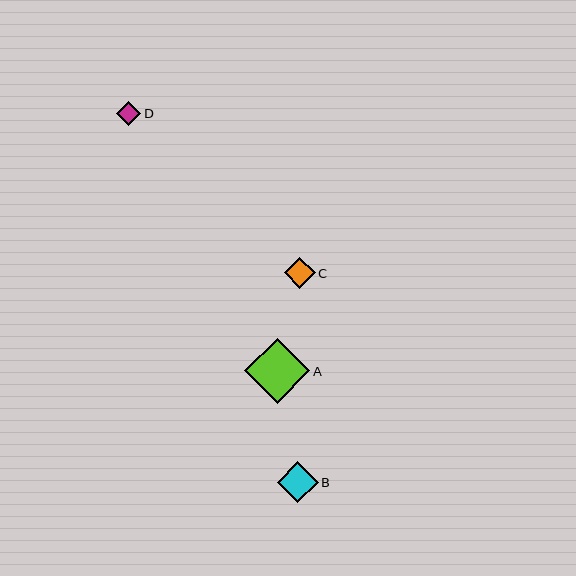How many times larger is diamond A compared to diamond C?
Diamond A is approximately 2.1 times the size of diamond C.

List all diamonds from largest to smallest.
From largest to smallest: A, B, C, D.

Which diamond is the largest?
Diamond A is the largest with a size of approximately 65 pixels.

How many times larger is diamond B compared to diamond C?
Diamond B is approximately 1.3 times the size of diamond C.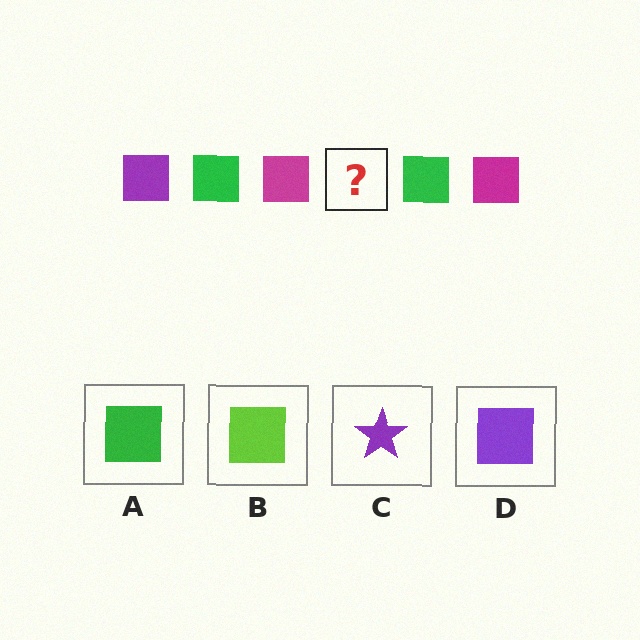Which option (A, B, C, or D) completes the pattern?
D.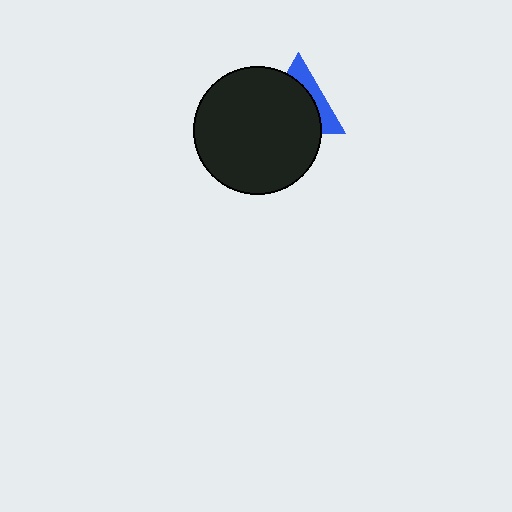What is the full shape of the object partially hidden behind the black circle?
The partially hidden object is a blue triangle.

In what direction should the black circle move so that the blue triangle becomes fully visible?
The black circle should move toward the lower-left. That is the shortest direction to clear the overlap and leave the blue triangle fully visible.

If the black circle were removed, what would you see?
You would see the complete blue triangle.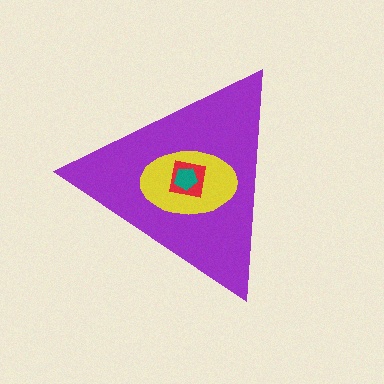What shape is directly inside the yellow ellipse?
The red square.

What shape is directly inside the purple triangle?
The yellow ellipse.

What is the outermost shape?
The purple triangle.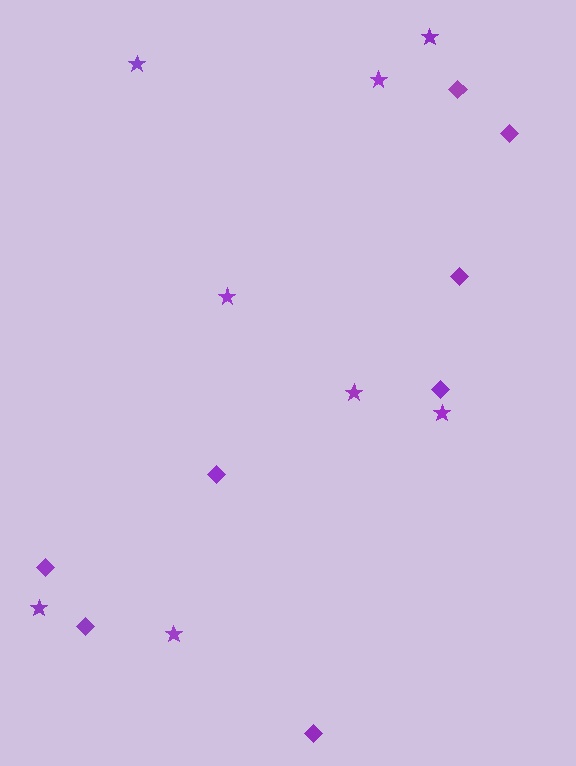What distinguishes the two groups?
There are 2 groups: one group of stars (8) and one group of diamonds (8).